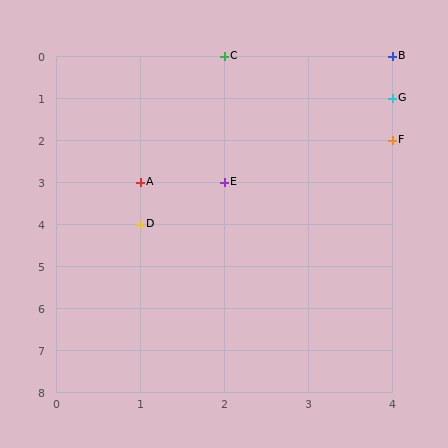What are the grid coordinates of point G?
Point G is at grid coordinates (4, 1).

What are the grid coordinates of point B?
Point B is at grid coordinates (4, 0).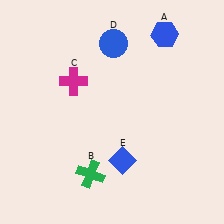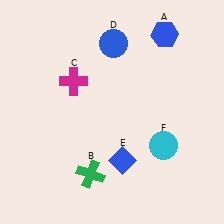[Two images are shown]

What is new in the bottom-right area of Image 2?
A cyan circle (F) was added in the bottom-right area of Image 2.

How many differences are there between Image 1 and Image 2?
There is 1 difference between the two images.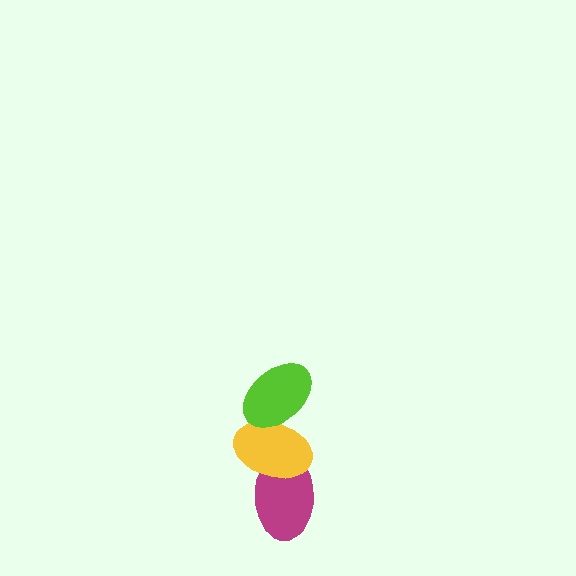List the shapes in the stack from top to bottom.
From top to bottom: the lime ellipse, the yellow ellipse, the magenta ellipse.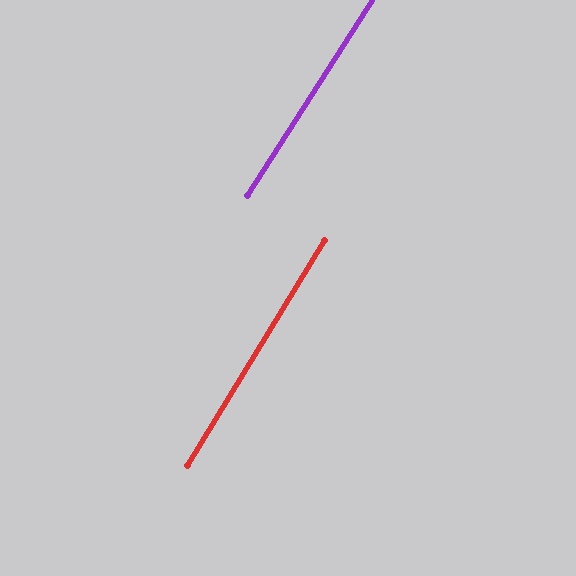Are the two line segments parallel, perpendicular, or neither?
Parallel — their directions differ by only 1.1°.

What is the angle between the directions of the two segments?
Approximately 1 degree.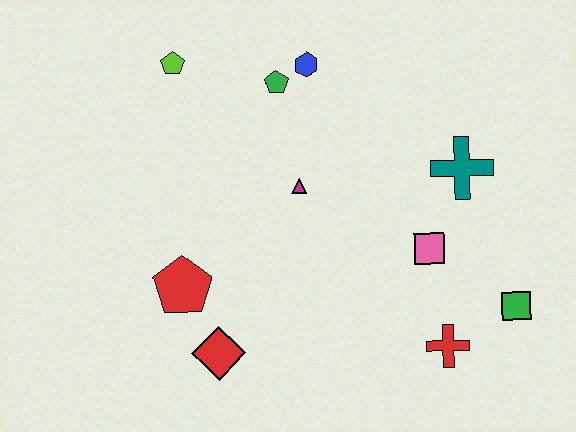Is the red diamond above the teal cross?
No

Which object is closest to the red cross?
The green square is closest to the red cross.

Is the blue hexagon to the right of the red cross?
No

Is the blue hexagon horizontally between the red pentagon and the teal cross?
Yes